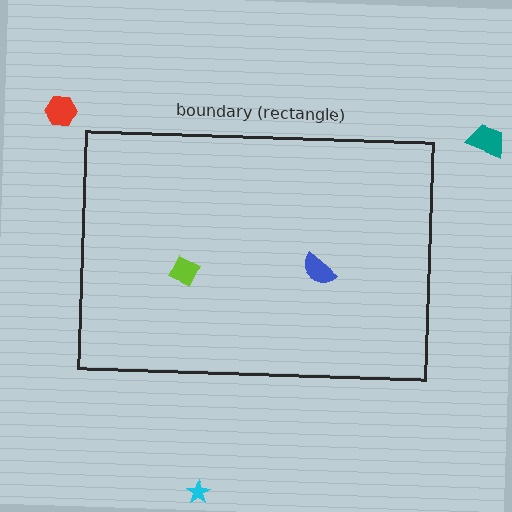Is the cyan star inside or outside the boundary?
Outside.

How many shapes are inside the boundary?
2 inside, 3 outside.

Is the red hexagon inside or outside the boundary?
Outside.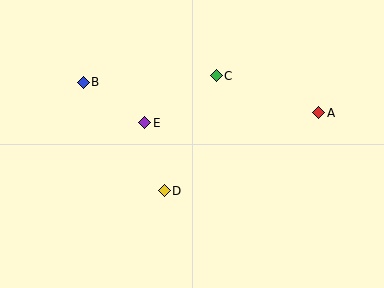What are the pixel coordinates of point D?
Point D is at (164, 191).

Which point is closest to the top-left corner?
Point B is closest to the top-left corner.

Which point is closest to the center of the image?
Point E at (145, 123) is closest to the center.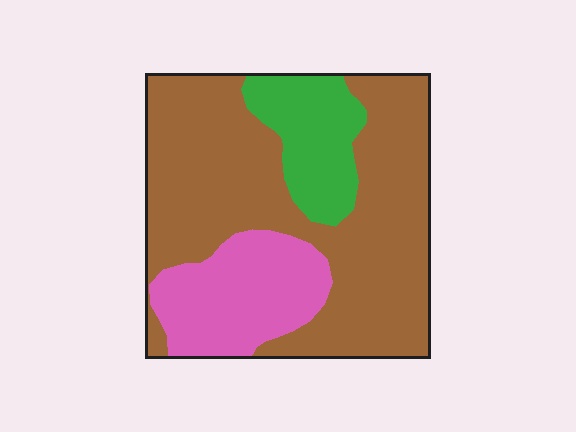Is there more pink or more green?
Pink.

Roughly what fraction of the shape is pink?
Pink takes up about one fifth (1/5) of the shape.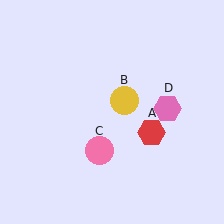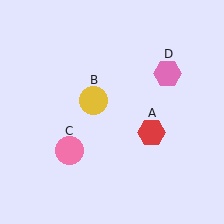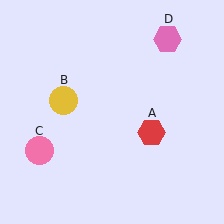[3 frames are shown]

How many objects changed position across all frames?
3 objects changed position: yellow circle (object B), pink circle (object C), pink hexagon (object D).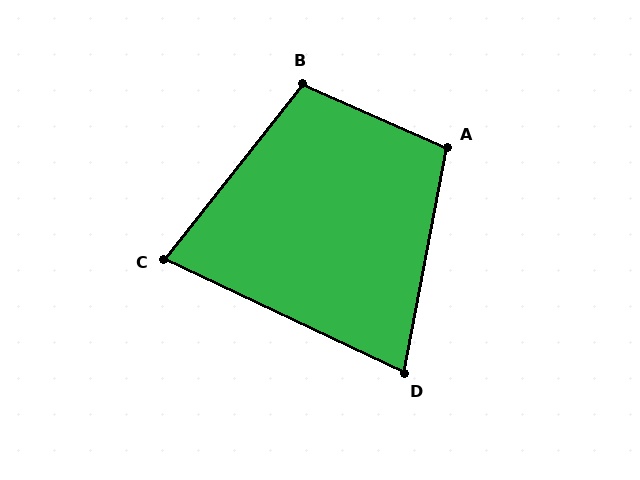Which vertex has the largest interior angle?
B, at approximately 104 degrees.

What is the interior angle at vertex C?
Approximately 77 degrees (acute).